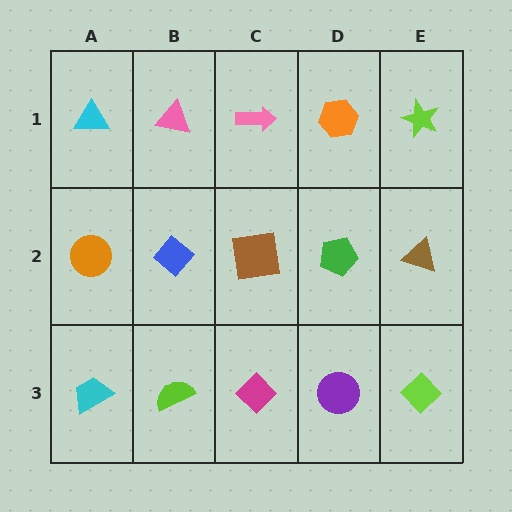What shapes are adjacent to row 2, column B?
A pink triangle (row 1, column B), a lime semicircle (row 3, column B), an orange circle (row 2, column A), a brown square (row 2, column C).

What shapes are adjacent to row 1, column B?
A blue diamond (row 2, column B), a cyan triangle (row 1, column A), a pink arrow (row 1, column C).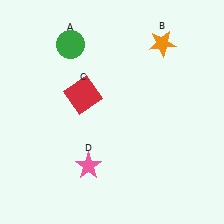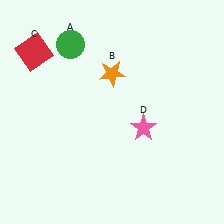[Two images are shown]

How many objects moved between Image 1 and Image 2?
3 objects moved between the two images.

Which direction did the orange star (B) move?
The orange star (B) moved left.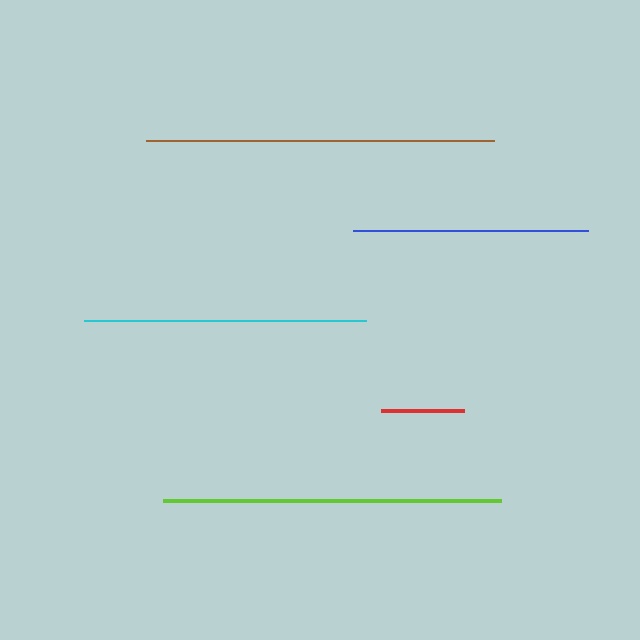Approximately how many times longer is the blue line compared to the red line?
The blue line is approximately 2.8 times the length of the red line.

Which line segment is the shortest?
The red line is the shortest at approximately 83 pixels.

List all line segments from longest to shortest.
From longest to shortest: brown, lime, cyan, blue, red.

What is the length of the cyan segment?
The cyan segment is approximately 282 pixels long.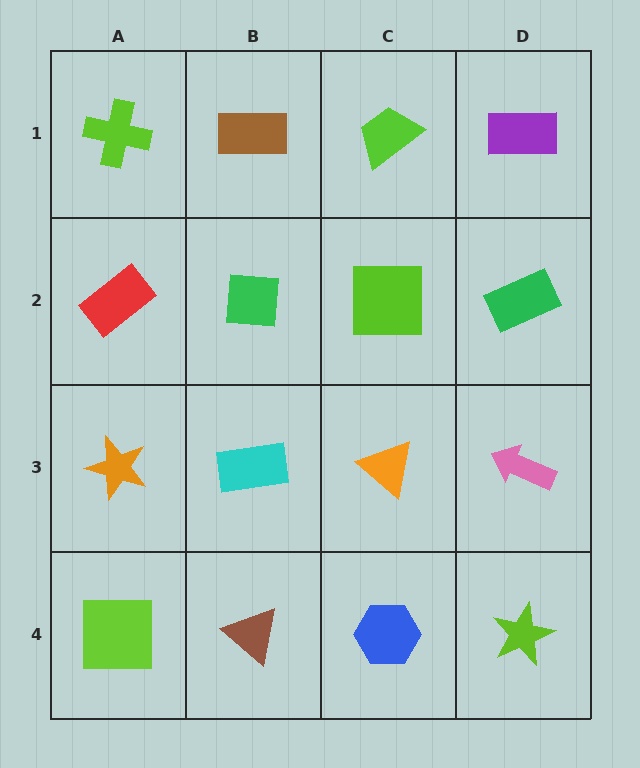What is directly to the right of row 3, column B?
An orange triangle.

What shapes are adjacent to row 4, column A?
An orange star (row 3, column A), a brown triangle (row 4, column B).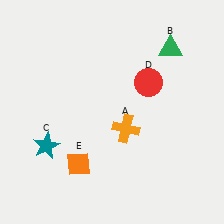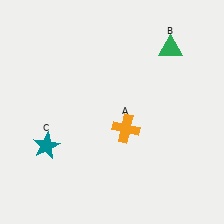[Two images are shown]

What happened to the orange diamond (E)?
The orange diamond (E) was removed in Image 2. It was in the bottom-left area of Image 1.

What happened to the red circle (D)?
The red circle (D) was removed in Image 2. It was in the top-right area of Image 1.